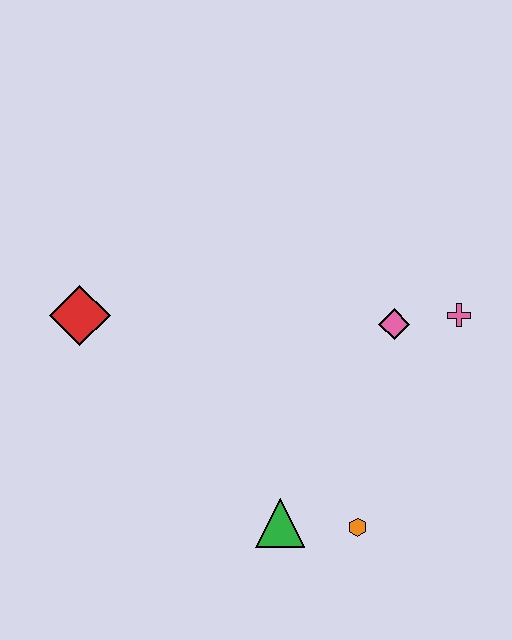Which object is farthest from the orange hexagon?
The red diamond is farthest from the orange hexagon.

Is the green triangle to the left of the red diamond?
No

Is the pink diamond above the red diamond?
No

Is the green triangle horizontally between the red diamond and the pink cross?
Yes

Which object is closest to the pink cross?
The pink diamond is closest to the pink cross.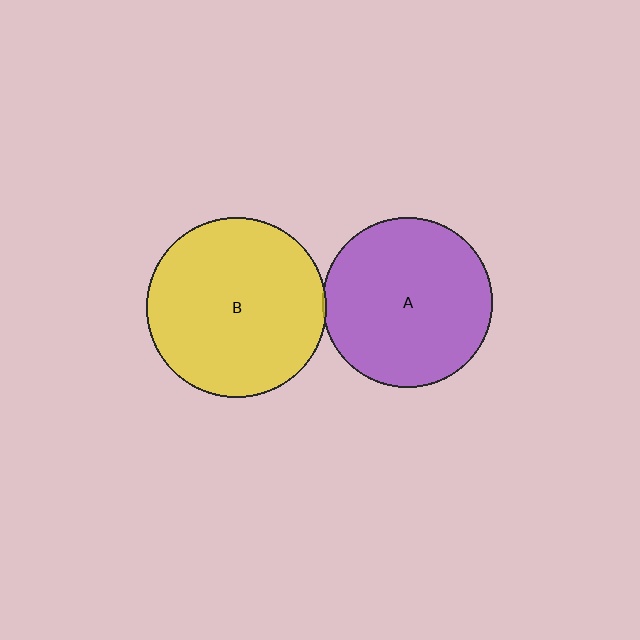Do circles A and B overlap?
Yes.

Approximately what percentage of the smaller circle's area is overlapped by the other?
Approximately 5%.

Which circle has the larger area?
Circle B (yellow).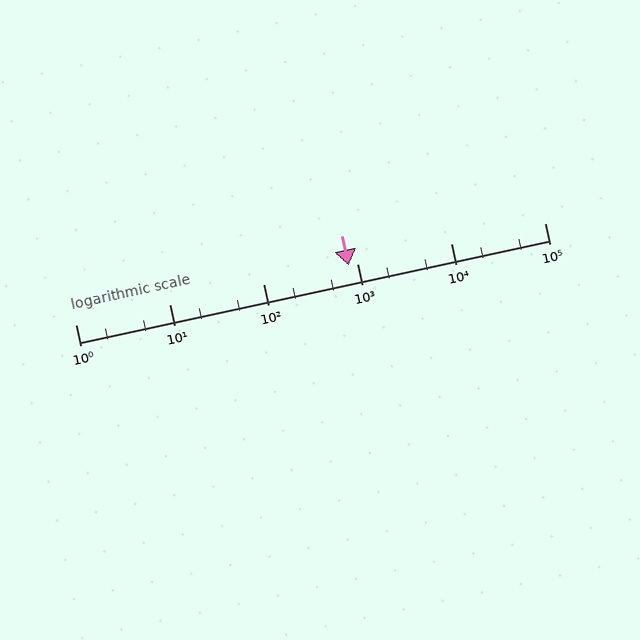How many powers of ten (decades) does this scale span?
The scale spans 5 decades, from 1 to 100000.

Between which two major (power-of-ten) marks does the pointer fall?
The pointer is between 100 and 1000.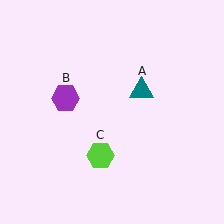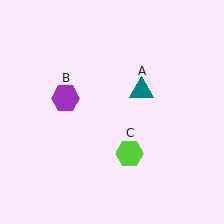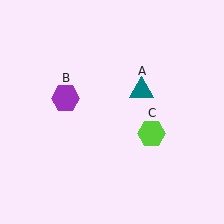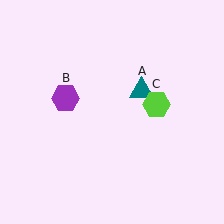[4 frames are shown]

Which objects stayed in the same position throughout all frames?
Teal triangle (object A) and purple hexagon (object B) remained stationary.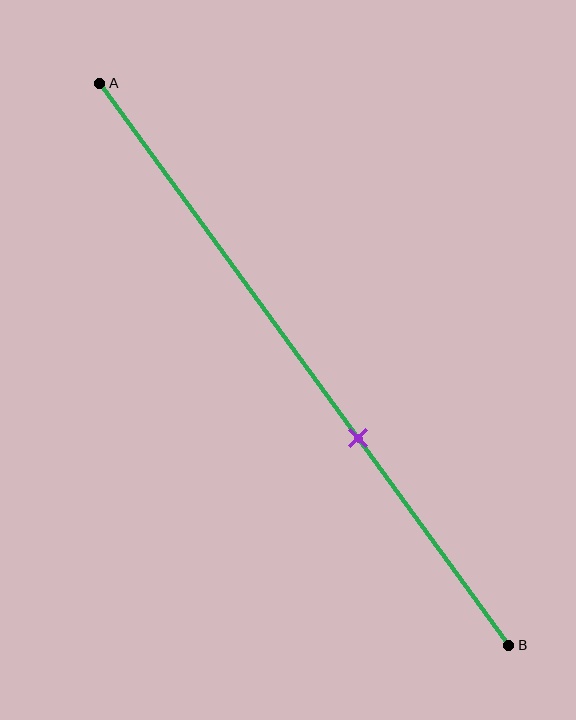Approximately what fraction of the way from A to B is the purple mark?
The purple mark is approximately 65% of the way from A to B.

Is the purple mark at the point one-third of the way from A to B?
No, the mark is at about 65% from A, not at the 33% one-third point.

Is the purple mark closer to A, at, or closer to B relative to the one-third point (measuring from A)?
The purple mark is closer to point B than the one-third point of segment AB.